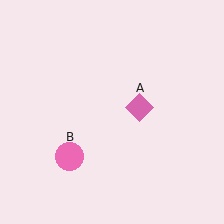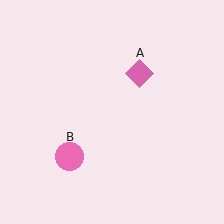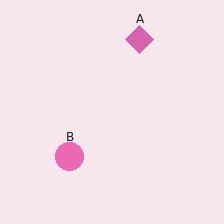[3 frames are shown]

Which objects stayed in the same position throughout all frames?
Pink circle (object B) remained stationary.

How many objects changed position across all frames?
1 object changed position: pink diamond (object A).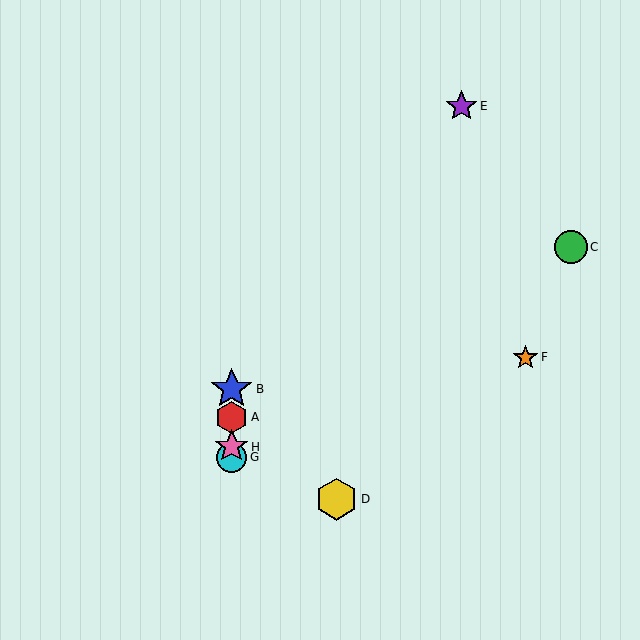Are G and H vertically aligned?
Yes, both are at x≈232.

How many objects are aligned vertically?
4 objects (A, B, G, H) are aligned vertically.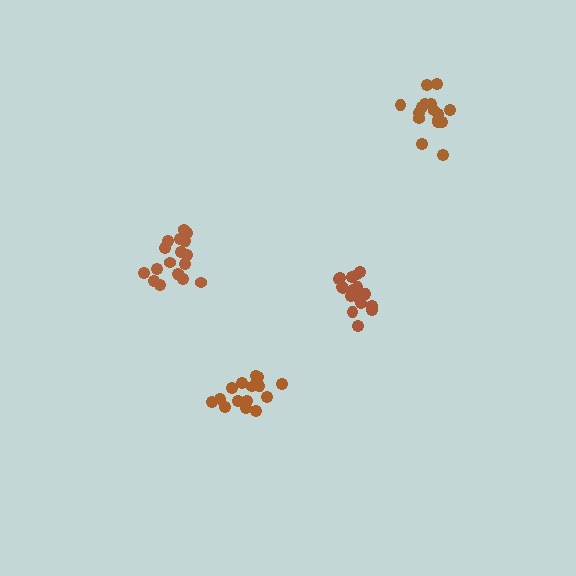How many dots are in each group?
Group 1: 16 dots, Group 2: 19 dots, Group 3: 16 dots, Group 4: 17 dots (68 total).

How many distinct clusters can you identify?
There are 4 distinct clusters.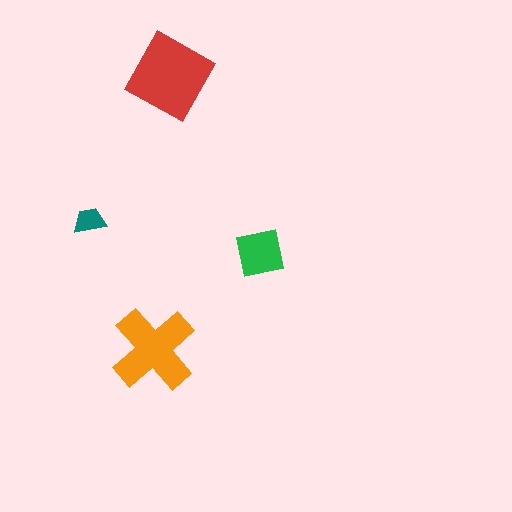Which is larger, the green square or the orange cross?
The orange cross.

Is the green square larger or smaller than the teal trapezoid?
Larger.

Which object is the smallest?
The teal trapezoid.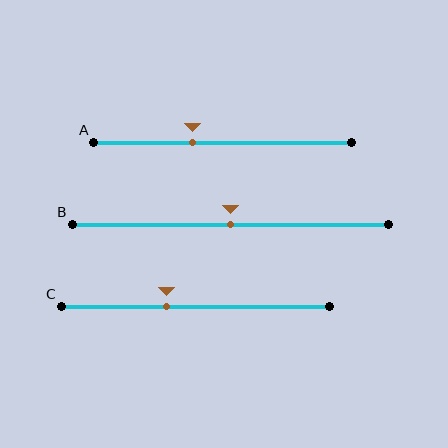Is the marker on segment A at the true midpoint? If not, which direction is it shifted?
No, the marker on segment A is shifted to the left by about 11% of the segment length.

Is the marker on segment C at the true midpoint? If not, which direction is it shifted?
No, the marker on segment C is shifted to the left by about 11% of the segment length.